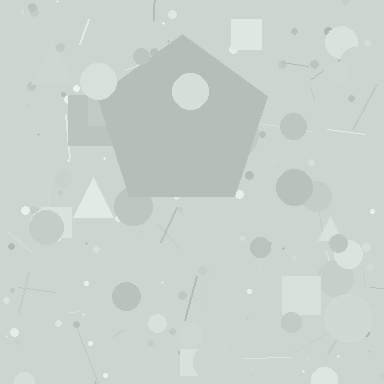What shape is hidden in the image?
A pentagon is hidden in the image.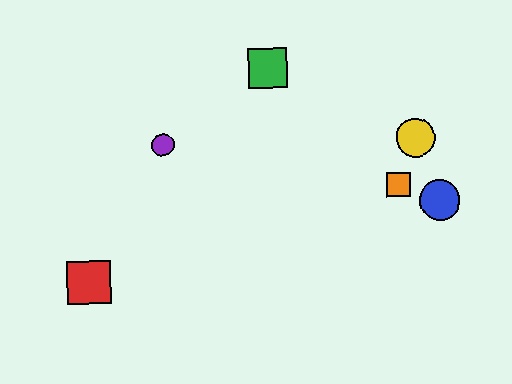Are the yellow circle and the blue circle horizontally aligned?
No, the yellow circle is at y≈138 and the blue circle is at y≈200.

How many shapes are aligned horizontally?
2 shapes (the yellow circle, the purple circle) are aligned horizontally.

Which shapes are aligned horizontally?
The yellow circle, the purple circle are aligned horizontally.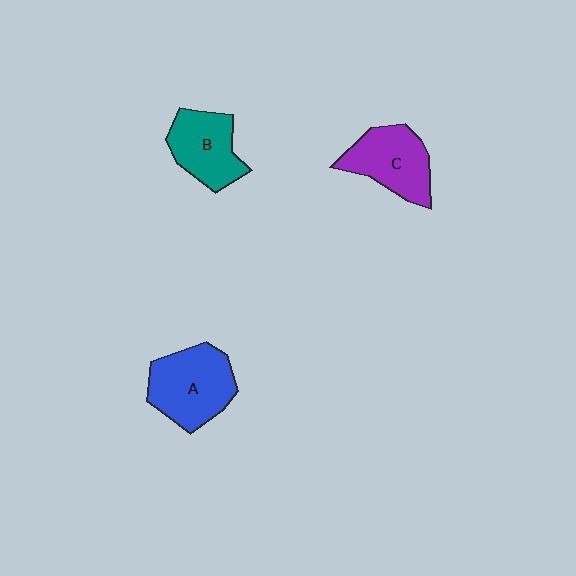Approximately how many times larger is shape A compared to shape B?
Approximately 1.3 times.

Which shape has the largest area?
Shape A (blue).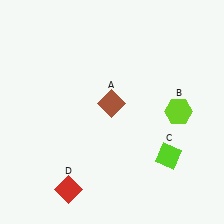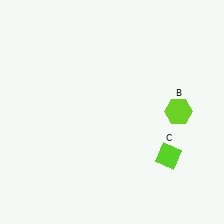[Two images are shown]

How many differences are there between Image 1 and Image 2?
There are 2 differences between the two images.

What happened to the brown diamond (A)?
The brown diamond (A) was removed in Image 2. It was in the top-left area of Image 1.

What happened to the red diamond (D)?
The red diamond (D) was removed in Image 2. It was in the bottom-left area of Image 1.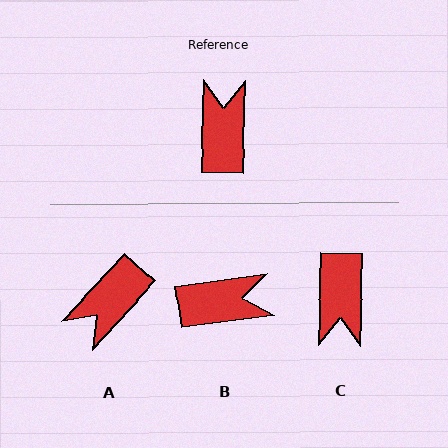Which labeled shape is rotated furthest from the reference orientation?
C, about 179 degrees away.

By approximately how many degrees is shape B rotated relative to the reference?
Approximately 81 degrees clockwise.